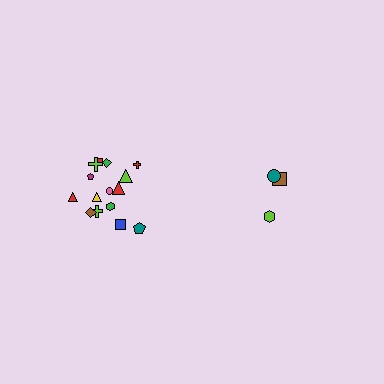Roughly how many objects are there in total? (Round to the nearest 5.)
Roughly 20 objects in total.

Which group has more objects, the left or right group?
The left group.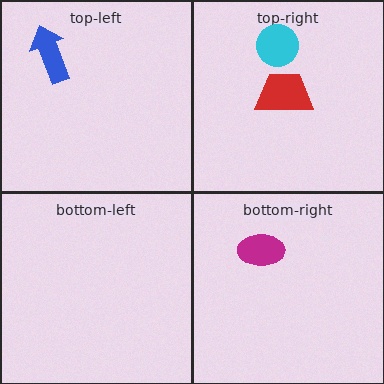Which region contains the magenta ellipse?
The bottom-right region.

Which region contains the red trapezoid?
The top-right region.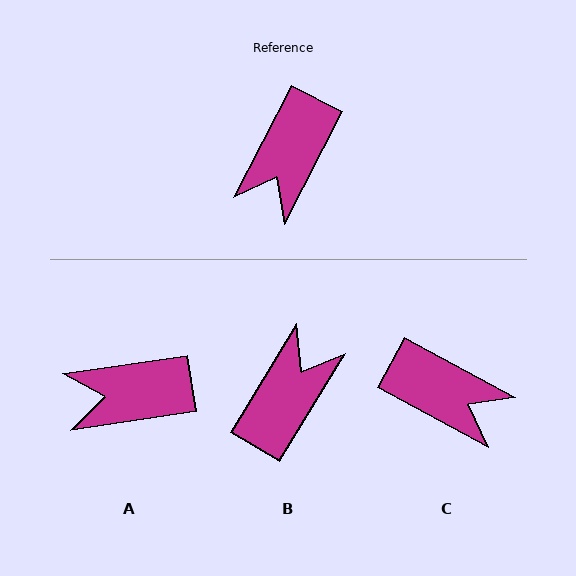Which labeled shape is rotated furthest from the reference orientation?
B, about 176 degrees away.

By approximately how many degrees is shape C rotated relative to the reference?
Approximately 89 degrees counter-clockwise.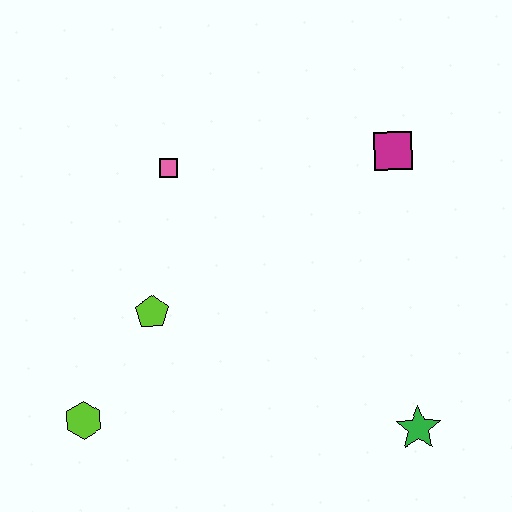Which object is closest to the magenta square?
The pink square is closest to the magenta square.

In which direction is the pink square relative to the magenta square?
The pink square is to the left of the magenta square.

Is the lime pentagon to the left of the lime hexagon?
No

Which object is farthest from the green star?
The pink square is farthest from the green star.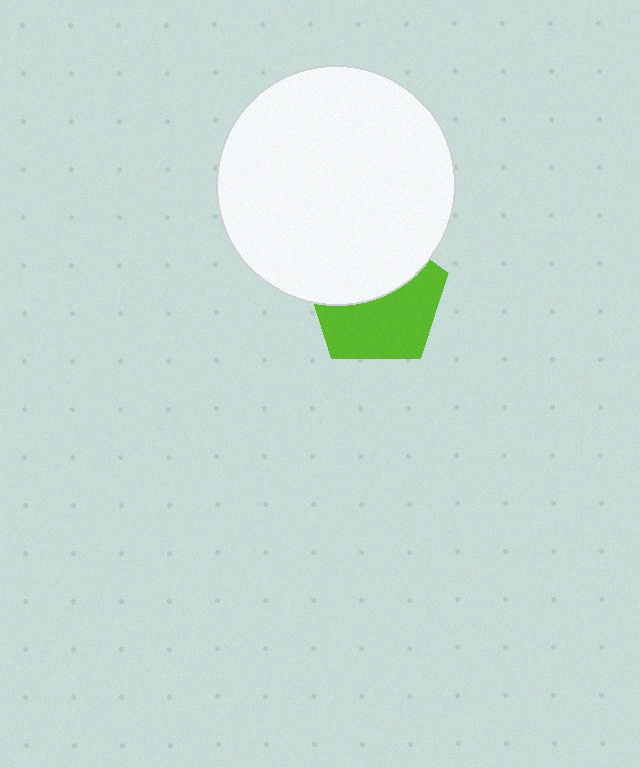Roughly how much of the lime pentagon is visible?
About half of it is visible (roughly 55%).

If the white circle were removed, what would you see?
You would see the complete lime pentagon.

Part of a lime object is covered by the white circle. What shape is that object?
It is a pentagon.